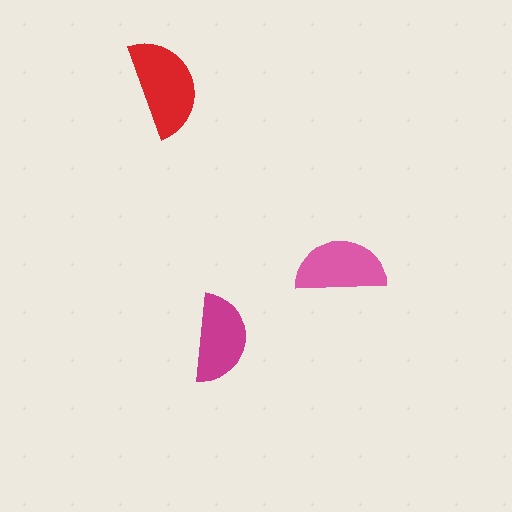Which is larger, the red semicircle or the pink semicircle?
The red one.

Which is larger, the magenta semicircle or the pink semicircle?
The pink one.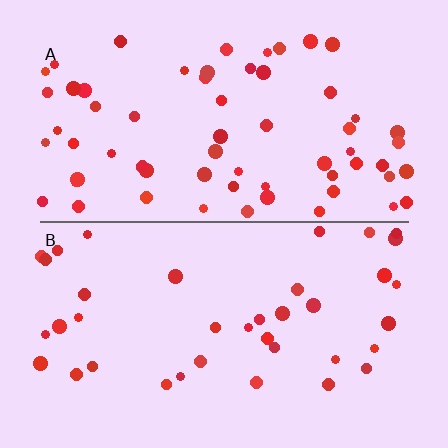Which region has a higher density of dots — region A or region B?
A (the top).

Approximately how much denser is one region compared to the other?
Approximately 1.7× — region A over region B.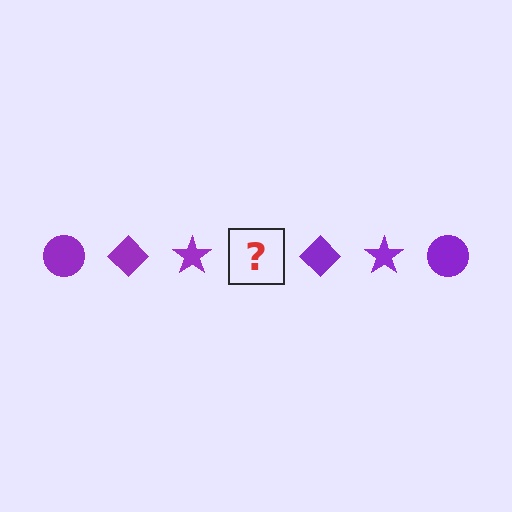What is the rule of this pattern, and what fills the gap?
The rule is that the pattern cycles through circle, diamond, star shapes in purple. The gap should be filled with a purple circle.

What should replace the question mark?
The question mark should be replaced with a purple circle.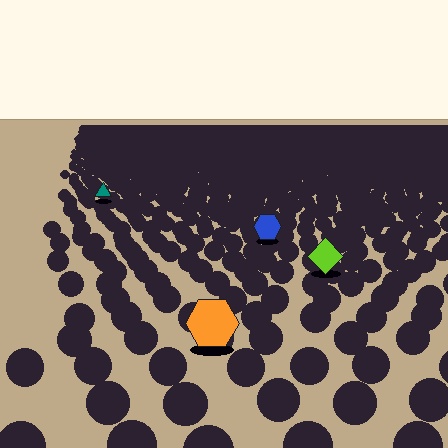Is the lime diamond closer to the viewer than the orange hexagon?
No. The orange hexagon is closer — you can tell from the texture gradient: the ground texture is coarser near it.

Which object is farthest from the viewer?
The teal triangle is farthest from the viewer. It appears smaller and the ground texture around it is denser.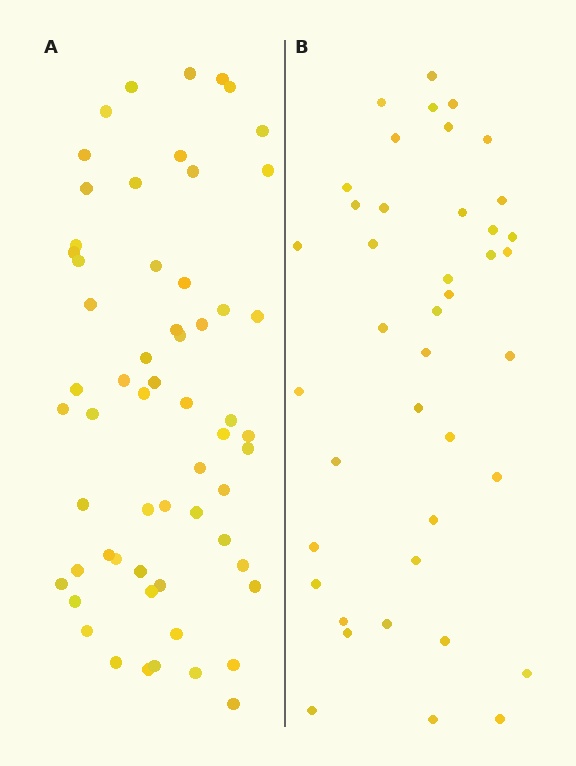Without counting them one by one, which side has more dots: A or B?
Region A (the left region) has more dots.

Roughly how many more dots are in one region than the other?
Region A has approximately 20 more dots than region B.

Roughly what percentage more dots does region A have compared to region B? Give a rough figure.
About 45% more.